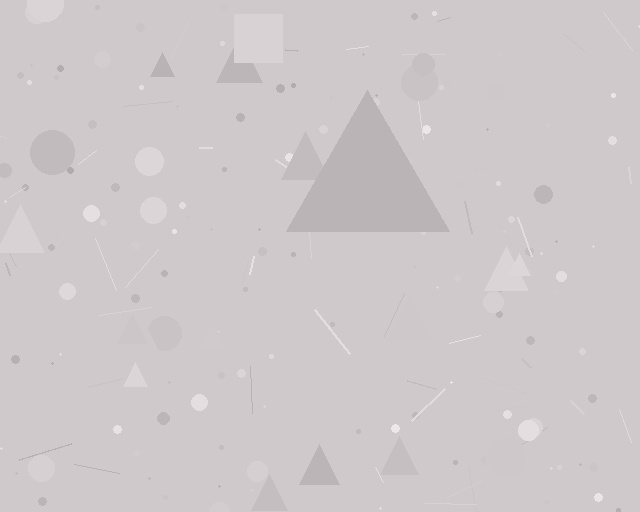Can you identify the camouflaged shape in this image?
The camouflaged shape is a triangle.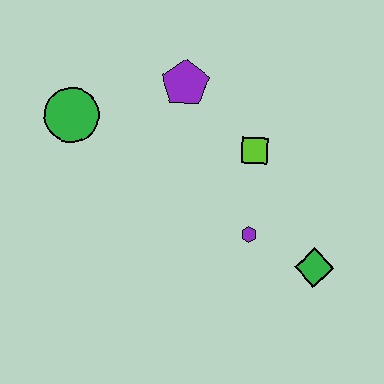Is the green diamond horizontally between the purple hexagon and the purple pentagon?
No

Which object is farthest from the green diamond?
The green circle is farthest from the green diamond.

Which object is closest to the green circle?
The purple pentagon is closest to the green circle.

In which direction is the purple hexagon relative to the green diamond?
The purple hexagon is to the left of the green diamond.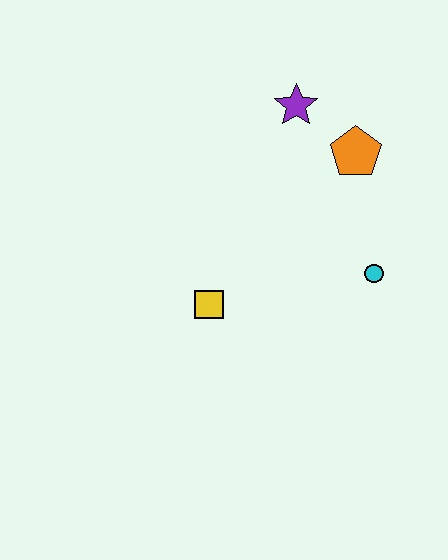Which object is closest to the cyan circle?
The orange pentagon is closest to the cyan circle.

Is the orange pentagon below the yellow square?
No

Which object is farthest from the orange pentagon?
The yellow square is farthest from the orange pentagon.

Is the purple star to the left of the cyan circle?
Yes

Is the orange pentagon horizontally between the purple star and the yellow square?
No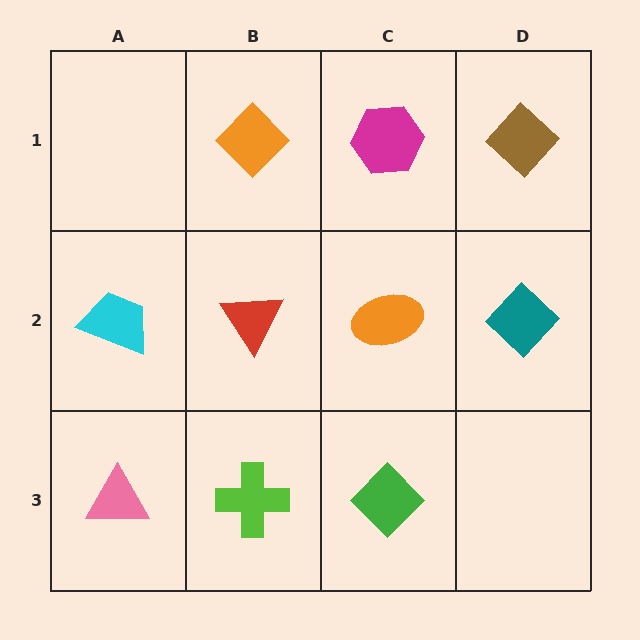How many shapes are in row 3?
3 shapes.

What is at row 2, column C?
An orange ellipse.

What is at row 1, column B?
An orange diamond.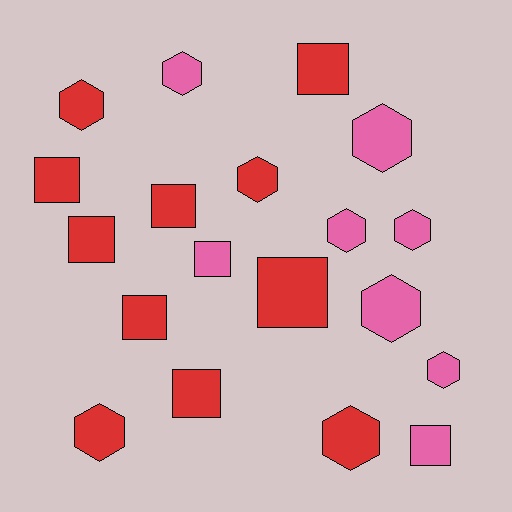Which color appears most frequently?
Red, with 11 objects.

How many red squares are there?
There are 7 red squares.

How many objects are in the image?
There are 19 objects.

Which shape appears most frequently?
Hexagon, with 10 objects.